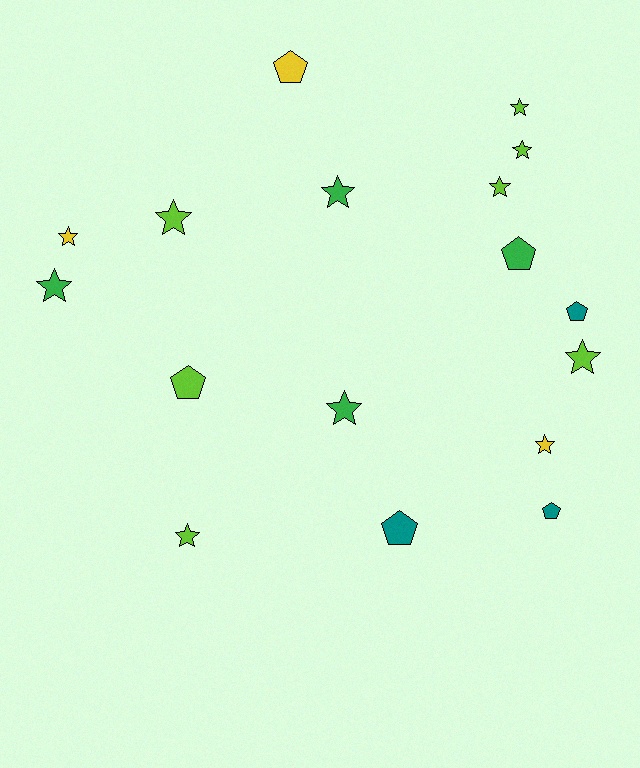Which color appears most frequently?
Lime, with 7 objects.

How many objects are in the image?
There are 17 objects.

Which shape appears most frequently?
Star, with 11 objects.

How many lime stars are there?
There are 6 lime stars.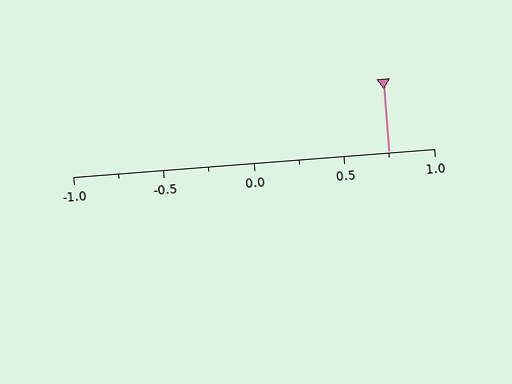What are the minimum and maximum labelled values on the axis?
The axis runs from -1.0 to 1.0.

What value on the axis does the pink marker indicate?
The marker indicates approximately 0.75.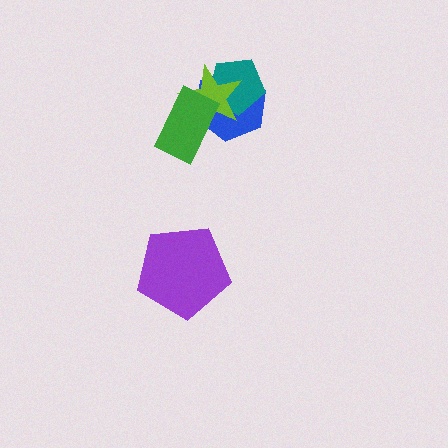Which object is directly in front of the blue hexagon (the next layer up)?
The teal pentagon is directly in front of the blue hexagon.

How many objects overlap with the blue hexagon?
3 objects overlap with the blue hexagon.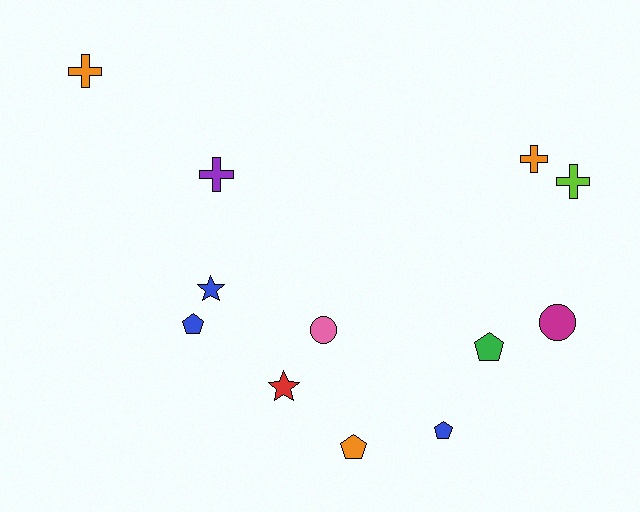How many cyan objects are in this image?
There are no cyan objects.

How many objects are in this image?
There are 12 objects.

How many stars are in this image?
There are 2 stars.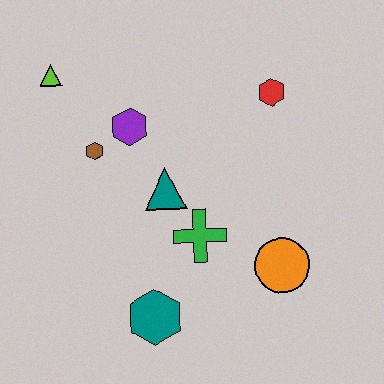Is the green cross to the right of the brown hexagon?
Yes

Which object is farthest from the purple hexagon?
The orange circle is farthest from the purple hexagon.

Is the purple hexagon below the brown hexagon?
No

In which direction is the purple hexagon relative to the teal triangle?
The purple hexagon is above the teal triangle.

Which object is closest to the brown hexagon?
The purple hexagon is closest to the brown hexagon.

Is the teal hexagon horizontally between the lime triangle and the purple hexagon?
No